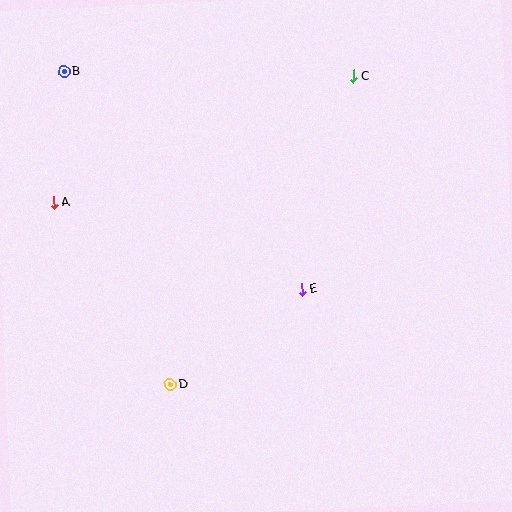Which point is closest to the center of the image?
Point E at (302, 289) is closest to the center.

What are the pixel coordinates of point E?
Point E is at (302, 289).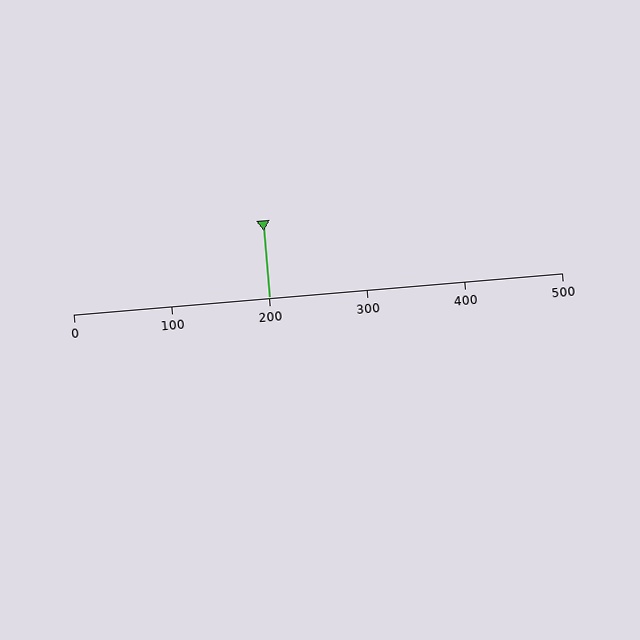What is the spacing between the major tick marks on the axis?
The major ticks are spaced 100 apart.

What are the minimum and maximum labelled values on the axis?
The axis runs from 0 to 500.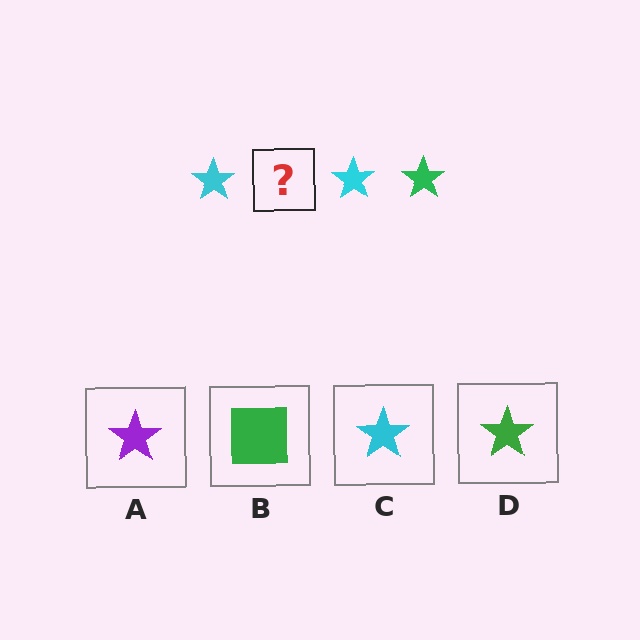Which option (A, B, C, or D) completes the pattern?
D.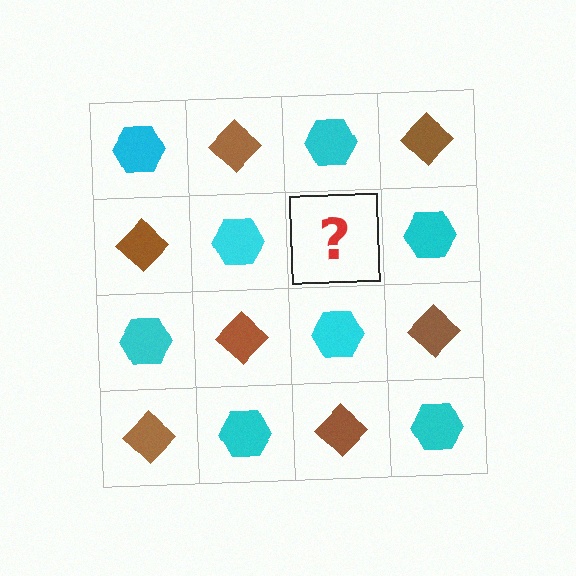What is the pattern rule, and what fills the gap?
The rule is that it alternates cyan hexagon and brown diamond in a checkerboard pattern. The gap should be filled with a brown diamond.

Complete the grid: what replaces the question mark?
The question mark should be replaced with a brown diamond.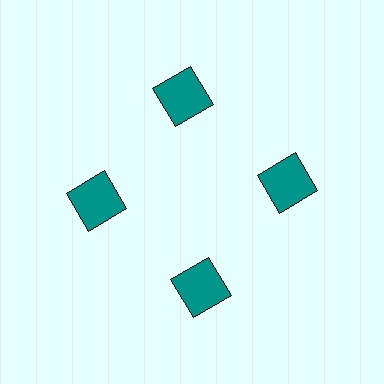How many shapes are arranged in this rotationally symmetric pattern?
There are 4 shapes, arranged in 4 groups of 1.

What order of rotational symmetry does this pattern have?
This pattern has 4-fold rotational symmetry.